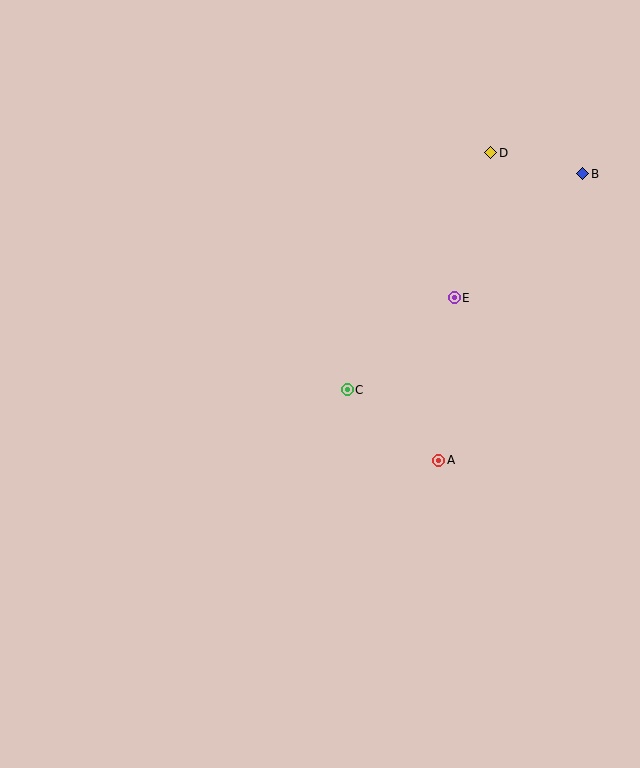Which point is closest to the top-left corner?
Point D is closest to the top-left corner.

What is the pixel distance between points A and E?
The distance between A and E is 163 pixels.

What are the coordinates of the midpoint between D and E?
The midpoint between D and E is at (473, 225).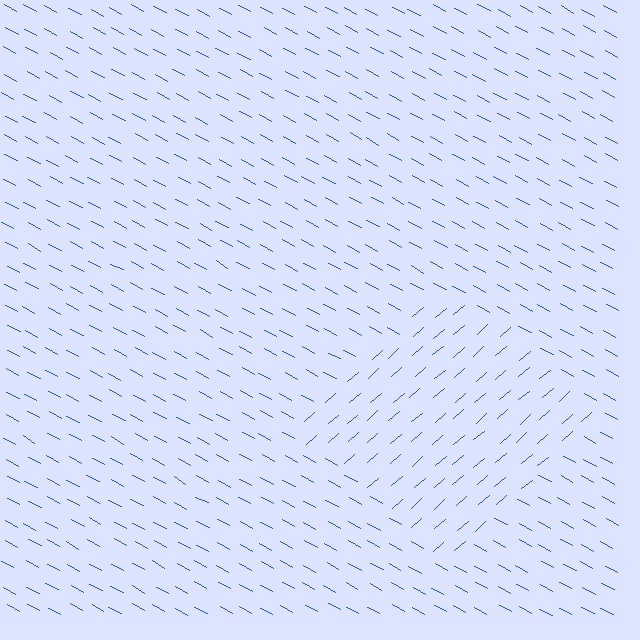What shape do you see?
I see a diamond.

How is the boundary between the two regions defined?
The boundary is defined purely by a change in line orientation (approximately 69 degrees difference). All lines are the same color and thickness.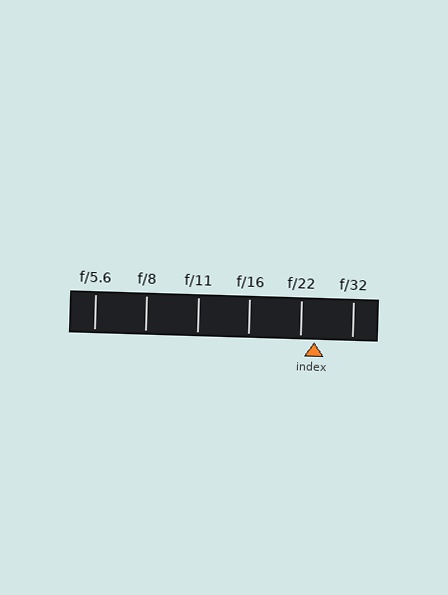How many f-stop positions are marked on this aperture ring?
There are 6 f-stop positions marked.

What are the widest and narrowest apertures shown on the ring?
The widest aperture shown is f/5.6 and the narrowest is f/32.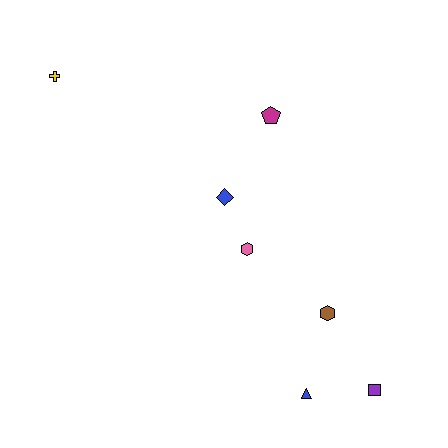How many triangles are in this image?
There is 1 triangle.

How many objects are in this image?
There are 7 objects.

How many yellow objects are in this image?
There is 1 yellow object.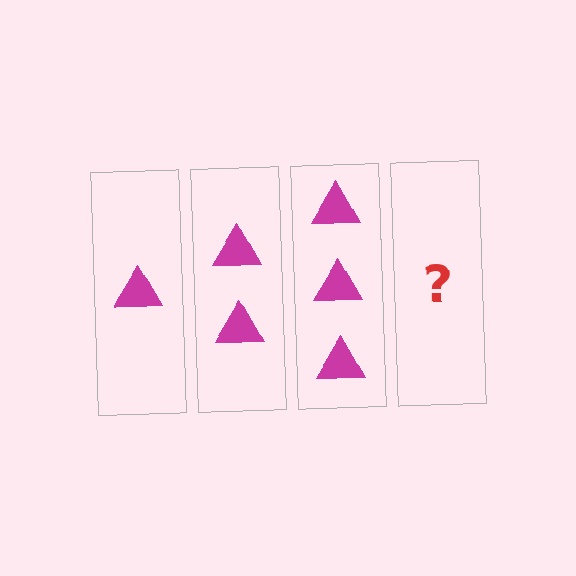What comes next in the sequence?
The next element should be 4 triangles.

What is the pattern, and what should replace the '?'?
The pattern is that each step adds one more triangle. The '?' should be 4 triangles.